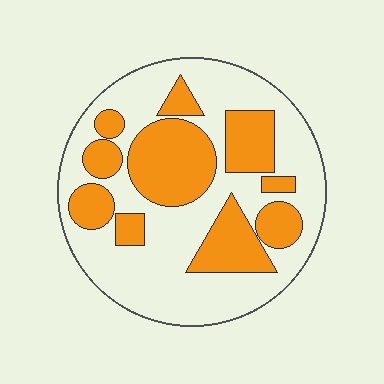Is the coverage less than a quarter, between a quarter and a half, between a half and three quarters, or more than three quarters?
Between a quarter and a half.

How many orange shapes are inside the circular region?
10.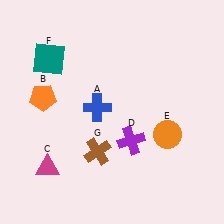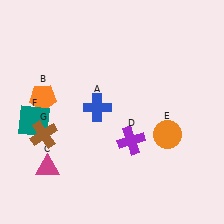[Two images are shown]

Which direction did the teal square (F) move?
The teal square (F) moved down.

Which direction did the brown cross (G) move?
The brown cross (G) moved left.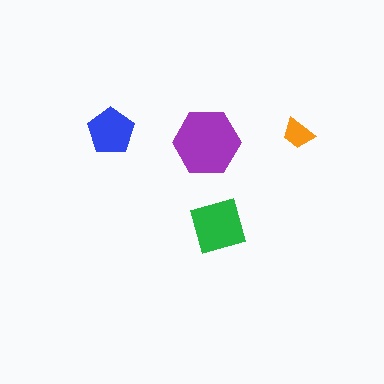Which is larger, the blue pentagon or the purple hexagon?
The purple hexagon.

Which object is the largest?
The purple hexagon.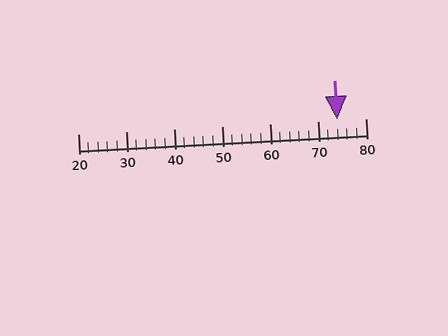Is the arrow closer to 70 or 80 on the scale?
The arrow is closer to 70.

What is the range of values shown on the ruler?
The ruler shows values from 20 to 80.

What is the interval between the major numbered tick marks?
The major tick marks are spaced 10 units apart.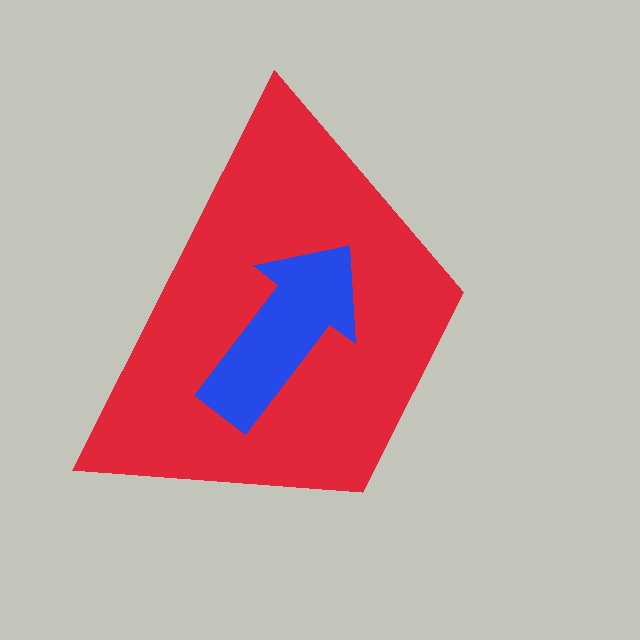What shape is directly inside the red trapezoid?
The blue arrow.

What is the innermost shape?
The blue arrow.